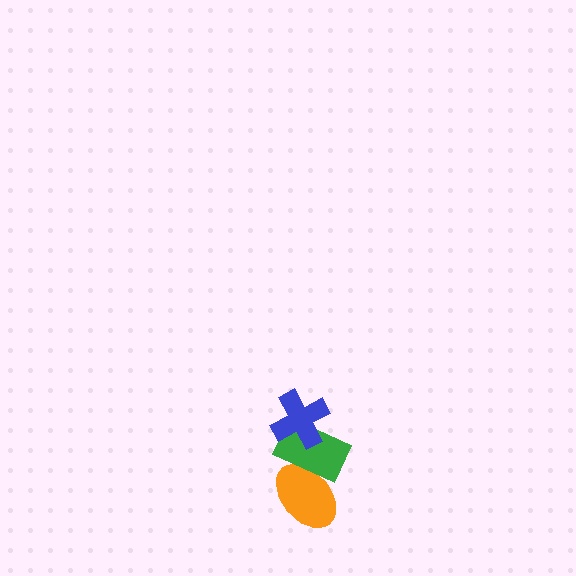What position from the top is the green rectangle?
The green rectangle is 2nd from the top.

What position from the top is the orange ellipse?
The orange ellipse is 3rd from the top.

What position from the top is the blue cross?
The blue cross is 1st from the top.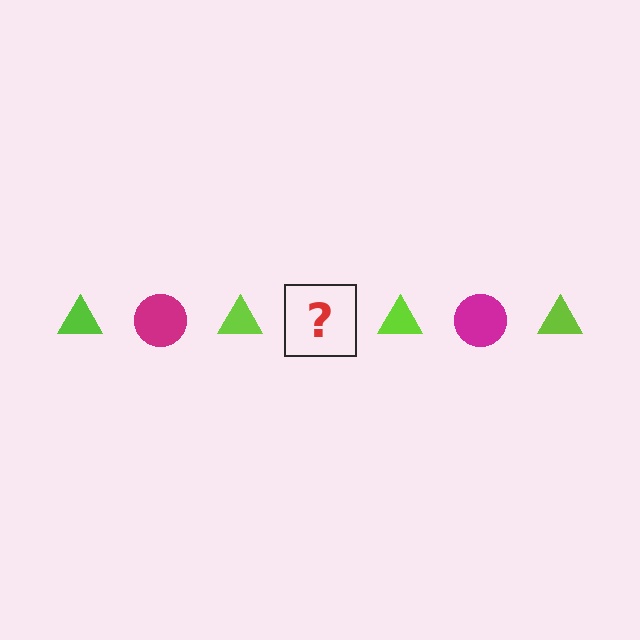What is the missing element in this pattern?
The missing element is a magenta circle.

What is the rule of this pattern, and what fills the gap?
The rule is that the pattern alternates between lime triangle and magenta circle. The gap should be filled with a magenta circle.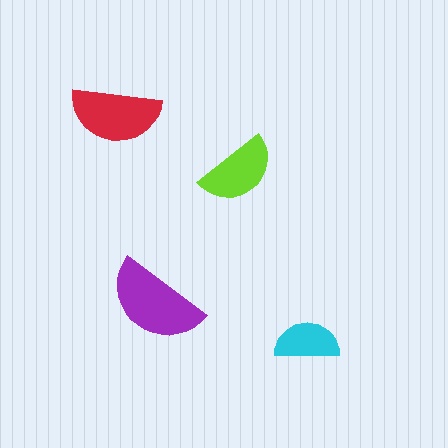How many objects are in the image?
There are 4 objects in the image.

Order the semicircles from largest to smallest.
the purple one, the red one, the lime one, the cyan one.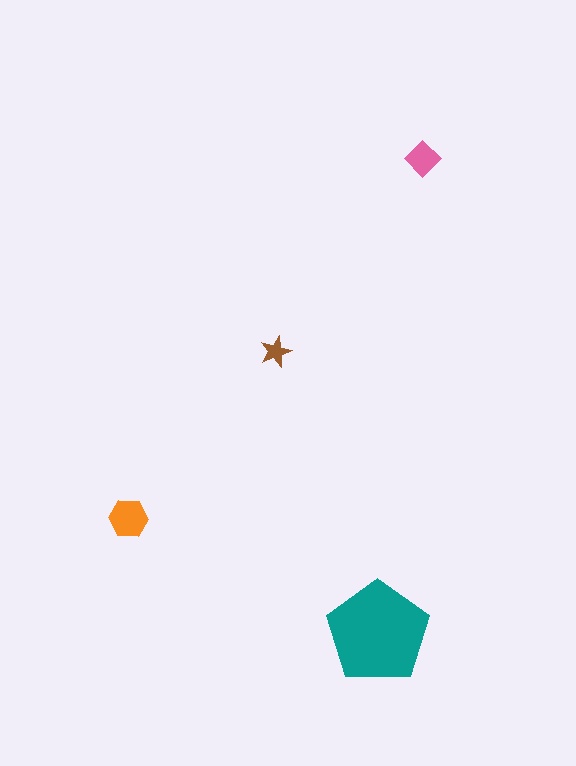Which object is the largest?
The teal pentagon.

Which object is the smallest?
The brown star.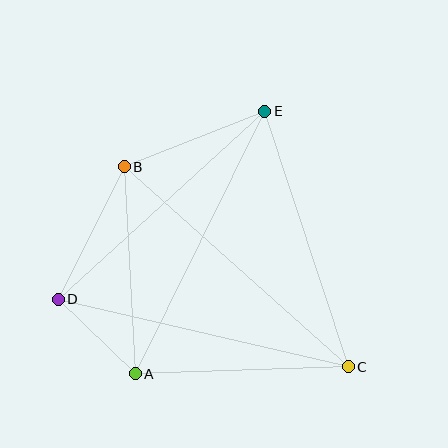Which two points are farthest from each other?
Points B and C are farthest from each other.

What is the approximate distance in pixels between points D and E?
The distance between D and E is approximately 279 pixels.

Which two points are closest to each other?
Points A and D are closest to each other.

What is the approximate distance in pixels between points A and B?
The distance between A and B is approximately 207 pixels.